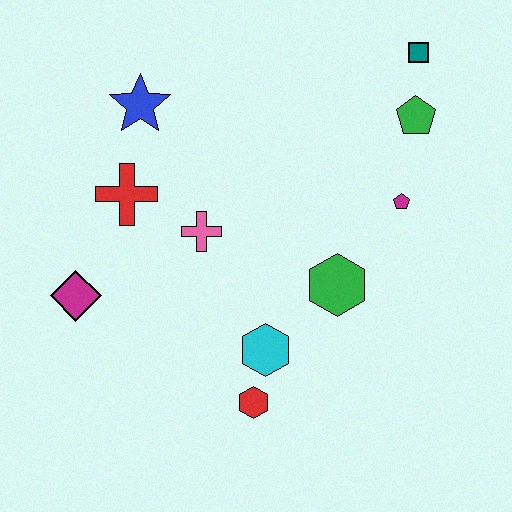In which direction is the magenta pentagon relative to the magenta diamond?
The magenta pentagon is to the right of the magenta diamond.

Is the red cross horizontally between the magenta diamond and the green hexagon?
Yes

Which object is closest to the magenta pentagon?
The green pentagon is closest to the magenta pentagon.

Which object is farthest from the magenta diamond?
The teal square is farthest from the magenta diamond.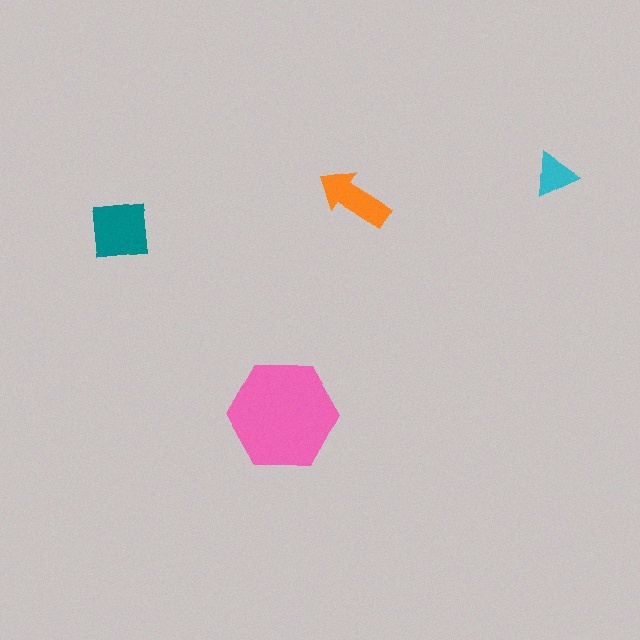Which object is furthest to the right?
The cyan triangle is rightmost.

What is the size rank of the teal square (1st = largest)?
2nd.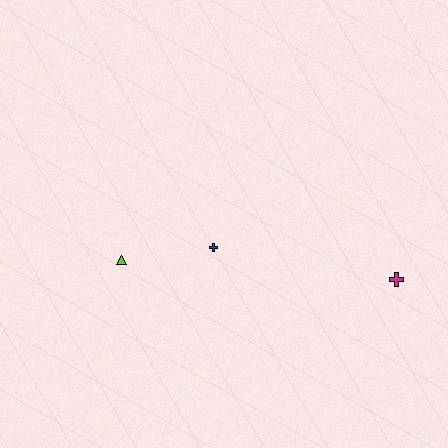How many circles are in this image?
There are no circles.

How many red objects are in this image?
There are no red objects.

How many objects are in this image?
There are 3 objects.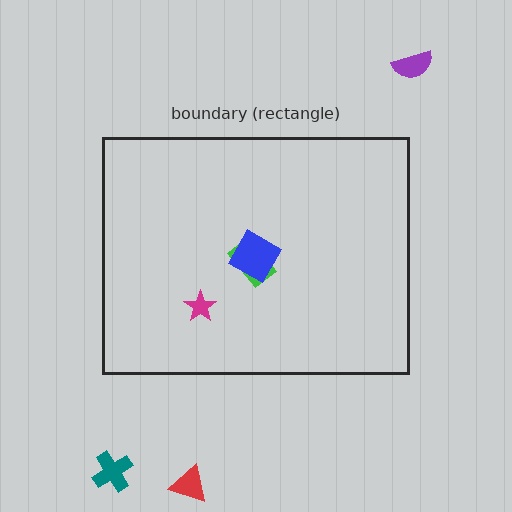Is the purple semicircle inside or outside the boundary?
Outside.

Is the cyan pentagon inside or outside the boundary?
Inside.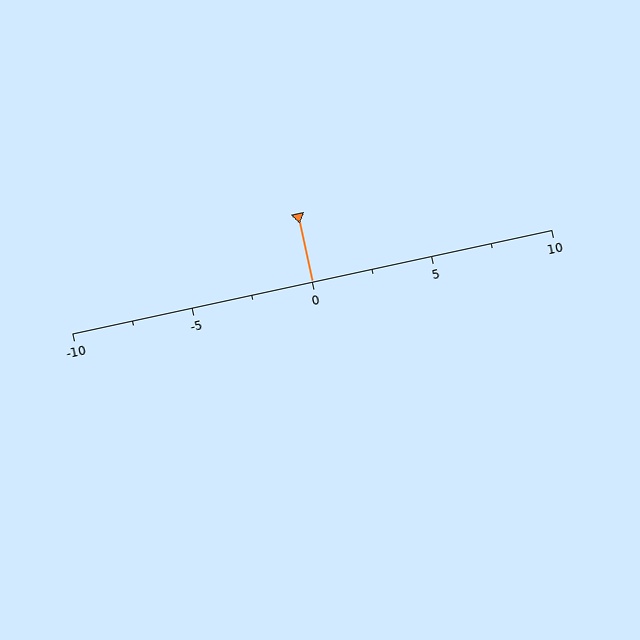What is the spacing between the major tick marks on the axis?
The major ticks are spaced 5 apart.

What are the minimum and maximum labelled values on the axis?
The axis runs from -10 to 10.